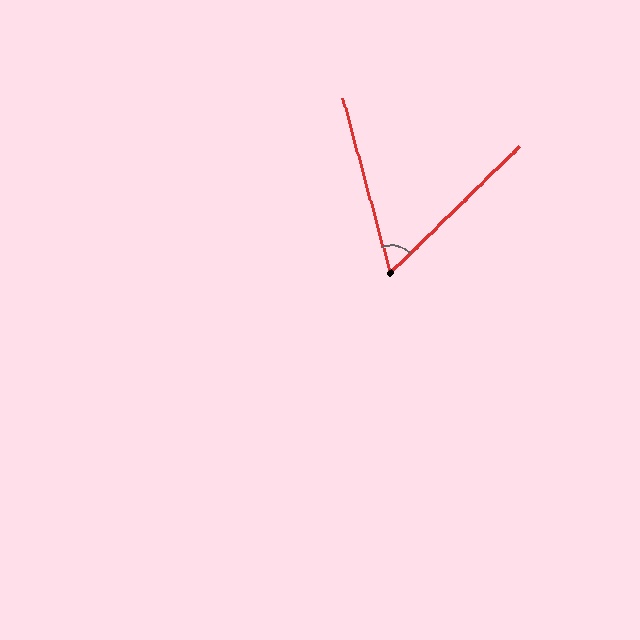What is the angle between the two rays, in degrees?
Approximately 61 degrees.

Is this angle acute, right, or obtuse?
It is acute.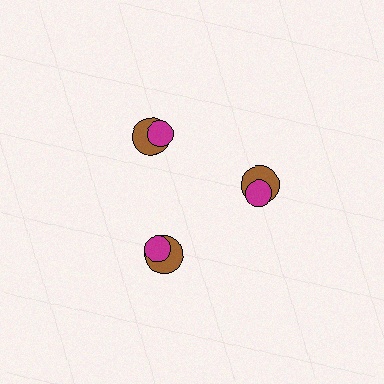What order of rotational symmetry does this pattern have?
This pattern has 3-fold rotational symmetry.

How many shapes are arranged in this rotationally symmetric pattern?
There are 6 shapes, arranged in 3 groups of 2.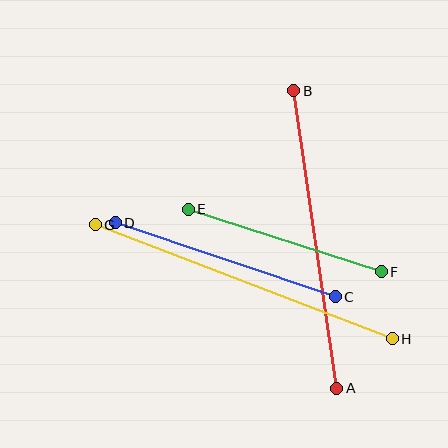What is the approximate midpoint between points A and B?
The midpoint is at approximately (315, 239) pixels.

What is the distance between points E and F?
The distance is approximately 203 pixels.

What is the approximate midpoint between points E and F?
The midpoint is at approximately (285, 241) pixels.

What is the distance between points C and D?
The distance is approximately 232 pixels.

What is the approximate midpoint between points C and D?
The midpoint is at approximately (225, 260) pixels.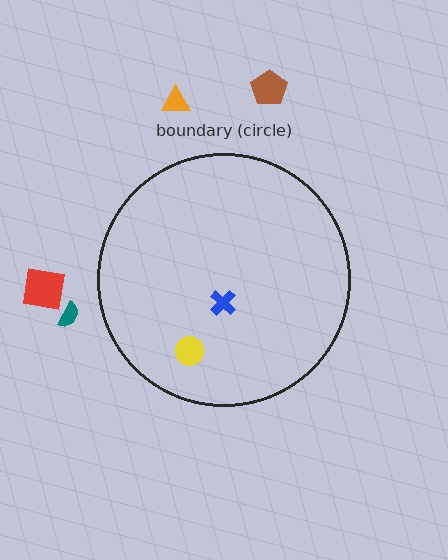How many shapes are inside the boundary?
2 inside, 4 outside.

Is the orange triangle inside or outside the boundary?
Outside.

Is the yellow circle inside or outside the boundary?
Inside.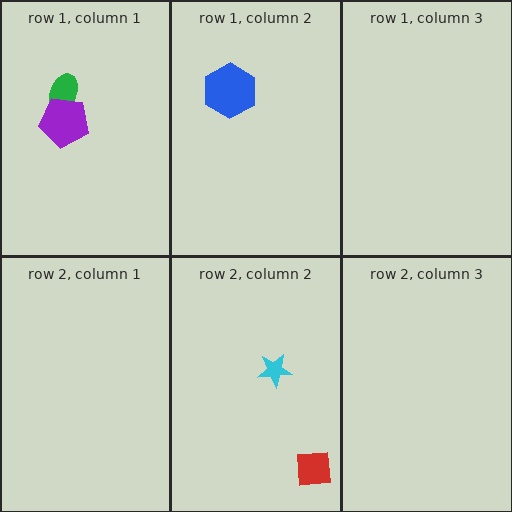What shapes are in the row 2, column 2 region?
The cyan star, the red square.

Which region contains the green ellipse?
The row 1, column 1 region.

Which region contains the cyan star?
The row 2, column 2 region.